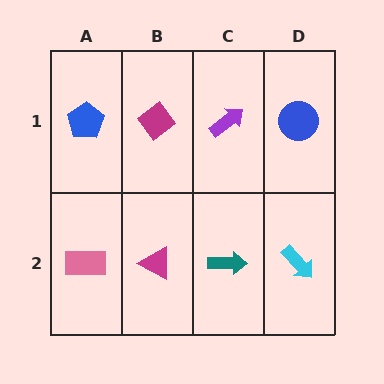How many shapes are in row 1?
4 shapes.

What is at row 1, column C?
A purple arrow.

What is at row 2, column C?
A teal arrow.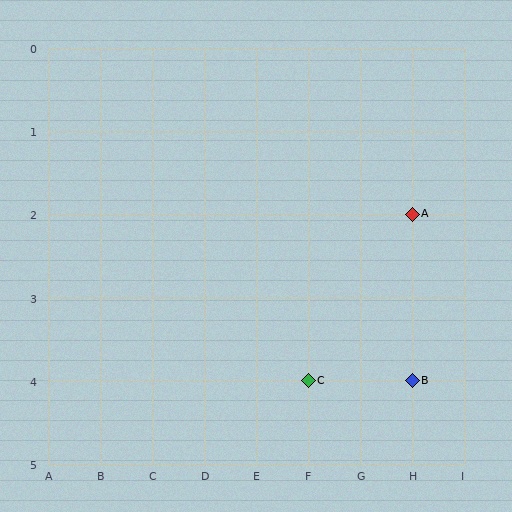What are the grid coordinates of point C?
Point C is at grid coordinates (F, 4).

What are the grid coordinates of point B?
Point B is at grid coordinates (H, 4).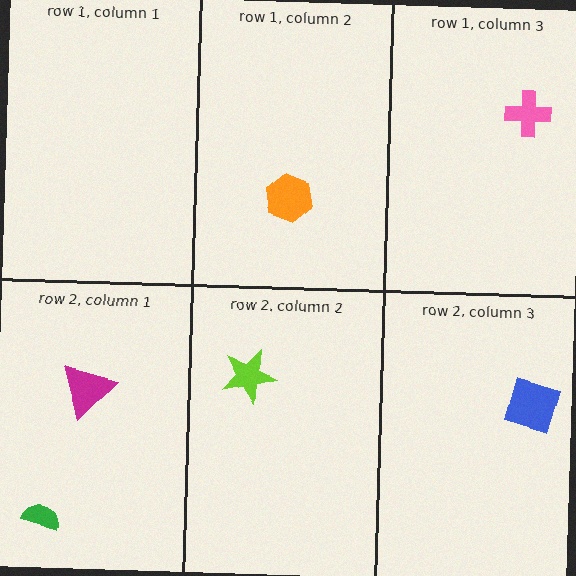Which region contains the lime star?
The row 2, column 2 region.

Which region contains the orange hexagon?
The row 1, column 2 region.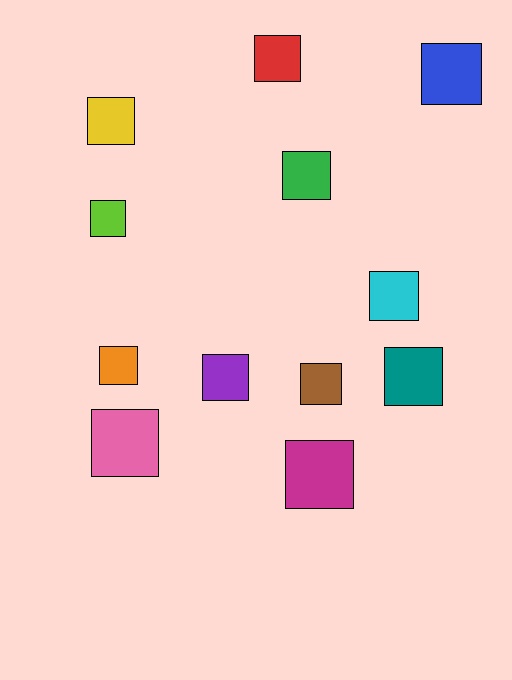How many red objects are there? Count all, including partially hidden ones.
There is 1 red object.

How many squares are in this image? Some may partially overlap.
There are 12 squares.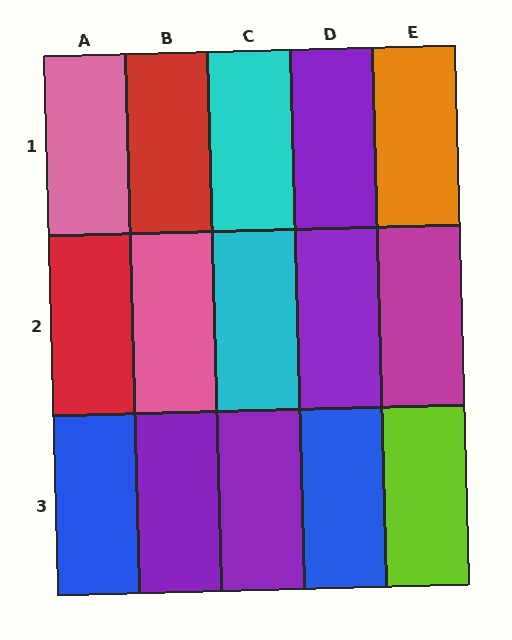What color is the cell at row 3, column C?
Purple.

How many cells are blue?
2 cells are blue.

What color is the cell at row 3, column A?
Blue.